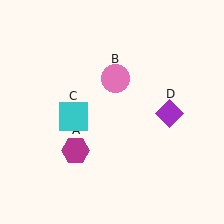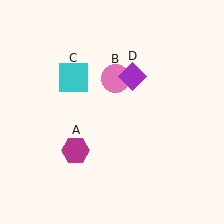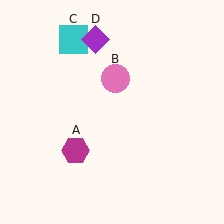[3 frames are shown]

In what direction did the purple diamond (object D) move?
The purple diamond (object D) moved up and to the left.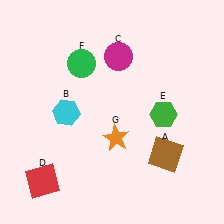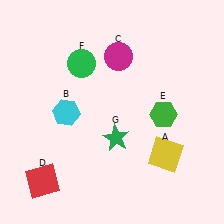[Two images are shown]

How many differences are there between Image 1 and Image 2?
There are 2 differences between the two images.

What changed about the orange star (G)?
In Image 1, G is orange. In Image 2, it changed to green.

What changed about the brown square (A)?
In Image 1, A is brown. In Image 2, it changed to yellow.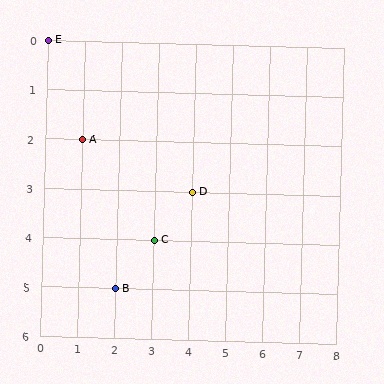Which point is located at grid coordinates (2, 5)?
Point B is at (2, 5).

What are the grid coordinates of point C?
Point C is at grid coordinates (3, 4).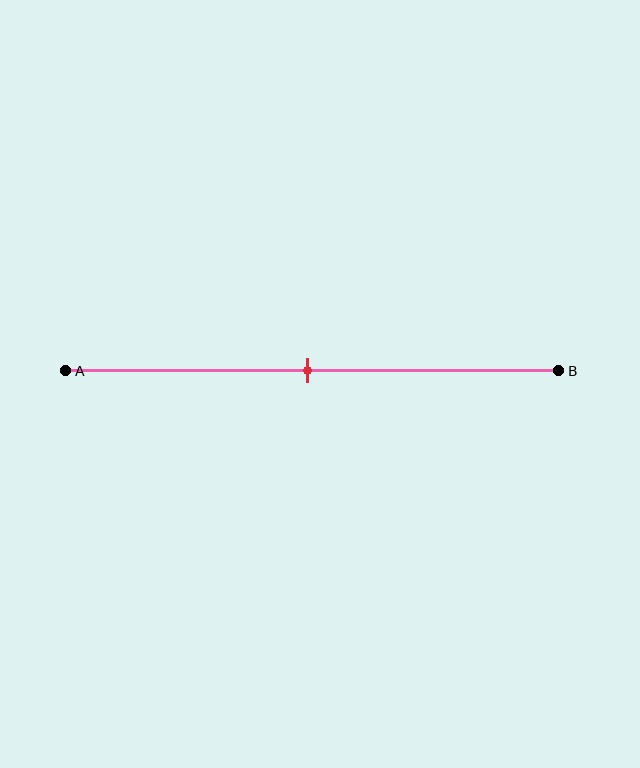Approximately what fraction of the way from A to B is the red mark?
The red mark is approximately 50% of the way from A to B.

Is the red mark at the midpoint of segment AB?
Yes, the mark is approximately at the midpoint.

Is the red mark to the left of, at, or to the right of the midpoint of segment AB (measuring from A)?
The red mark is approximately at the midpoint of segment AB.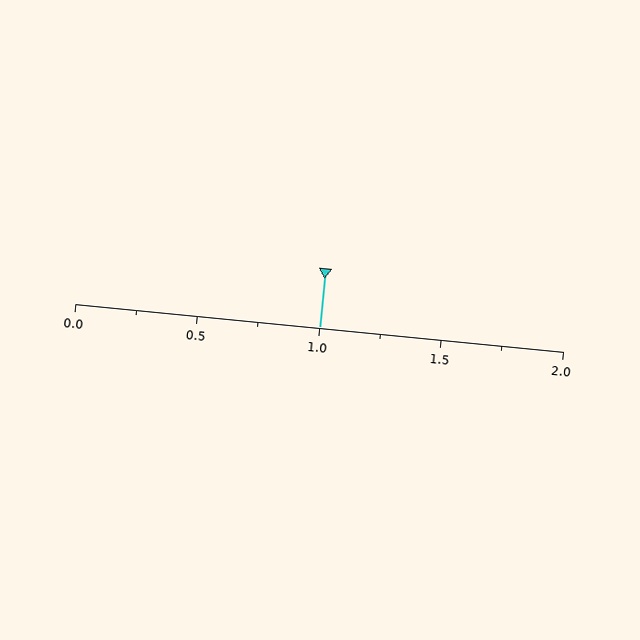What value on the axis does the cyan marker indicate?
The marker indicates approximately 1.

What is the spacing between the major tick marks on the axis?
The major ticks are spaced 0.5 apart.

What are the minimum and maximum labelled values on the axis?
The axis runs from 0.0 to 2.0.